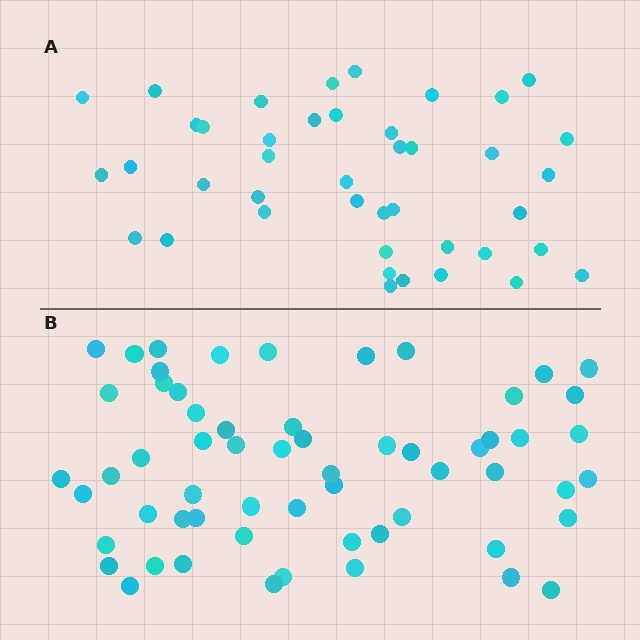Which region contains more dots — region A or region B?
Region B (the bottom region) has more dots.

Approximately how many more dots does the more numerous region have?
Region B has approximately 20 more dots than region A.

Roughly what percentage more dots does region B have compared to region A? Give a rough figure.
About 45% more.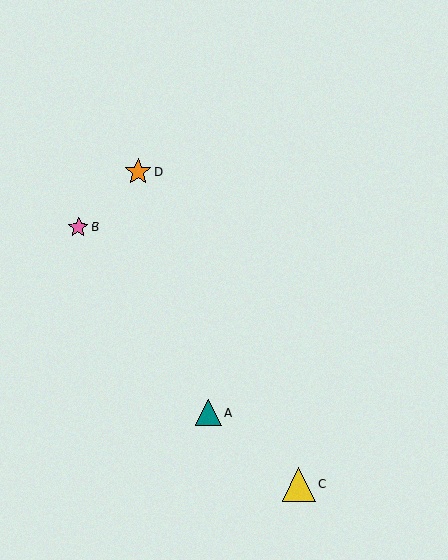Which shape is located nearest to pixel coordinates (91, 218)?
The pink star (labeled B) at (78, 227) is nearest to that location.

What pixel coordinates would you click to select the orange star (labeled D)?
Click at (138, 172) to select the orange star D.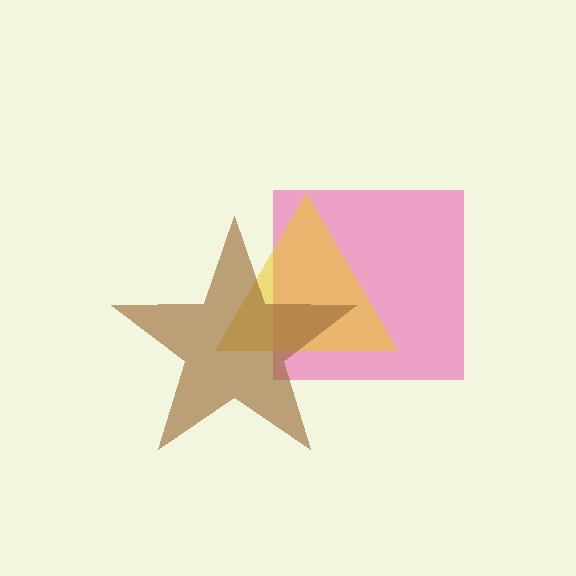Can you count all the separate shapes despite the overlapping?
Yes, there are 3 separate shapes.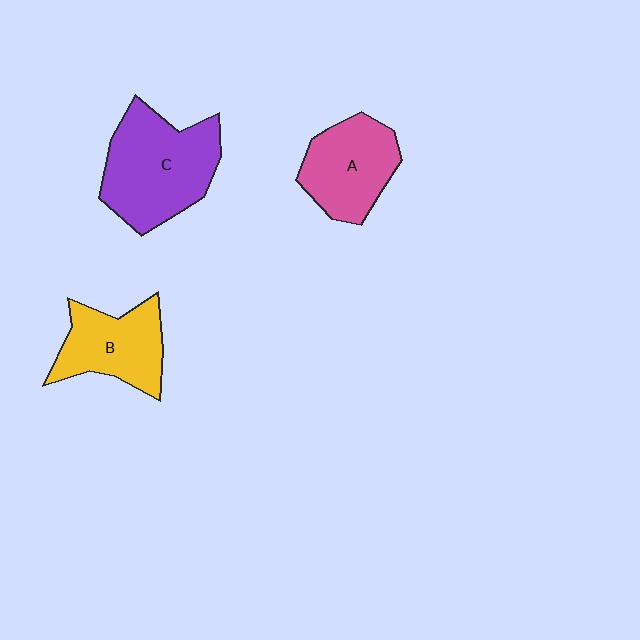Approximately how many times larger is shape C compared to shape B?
Approximately 1.5 times.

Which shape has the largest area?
Shape C (purple).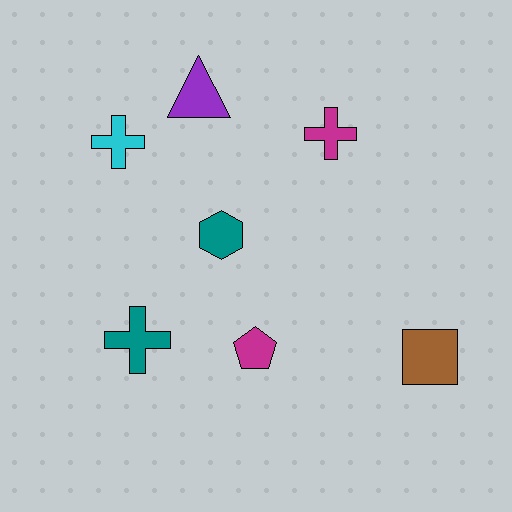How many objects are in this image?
There are 7 objects.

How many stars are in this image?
There are no stars.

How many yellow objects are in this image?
There are no yellow objects.